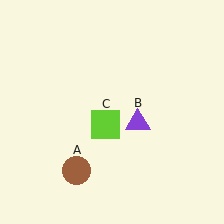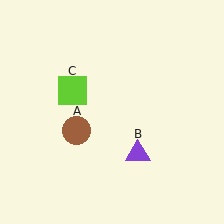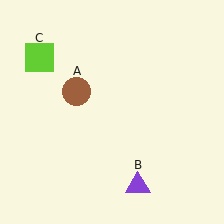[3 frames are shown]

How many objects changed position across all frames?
3 objects changed position: brown circle (object A), purple triangle (object B), lime square (object C).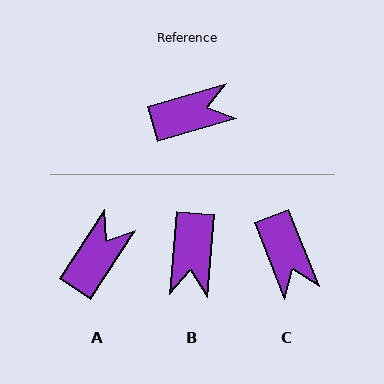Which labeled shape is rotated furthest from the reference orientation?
B, about 111 degrees away.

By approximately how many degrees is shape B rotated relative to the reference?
Approximately 111 degrees clockwise.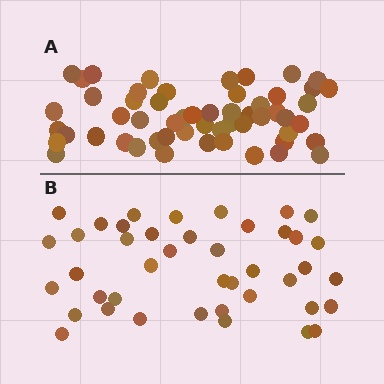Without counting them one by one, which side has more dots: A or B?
Region A (the top region) has more dots.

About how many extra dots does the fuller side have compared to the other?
Region A has approximately 15 more dots than region B.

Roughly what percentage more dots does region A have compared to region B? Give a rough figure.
About 30% more.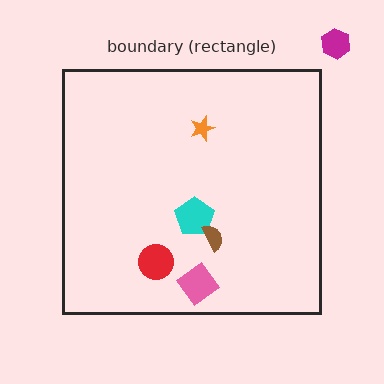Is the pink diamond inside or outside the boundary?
Inside.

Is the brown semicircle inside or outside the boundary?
Inside.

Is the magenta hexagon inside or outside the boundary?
Outside.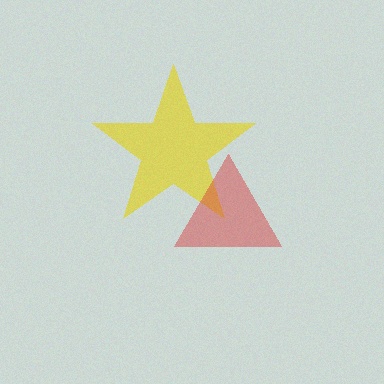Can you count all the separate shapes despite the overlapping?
Yes, there are 2 separate shapes.